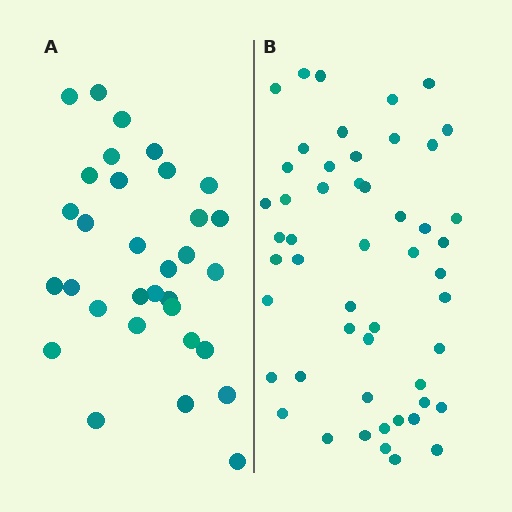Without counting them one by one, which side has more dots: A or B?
Region B (the right region) has more dots.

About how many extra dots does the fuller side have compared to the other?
Region B has approximately 20 more dots than region A.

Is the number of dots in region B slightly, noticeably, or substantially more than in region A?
Region B has substantially more. The ratio is roughly 1.6 to 1.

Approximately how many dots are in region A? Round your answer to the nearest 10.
About 30 dots. (The exact count is 32, which rounds to 30.)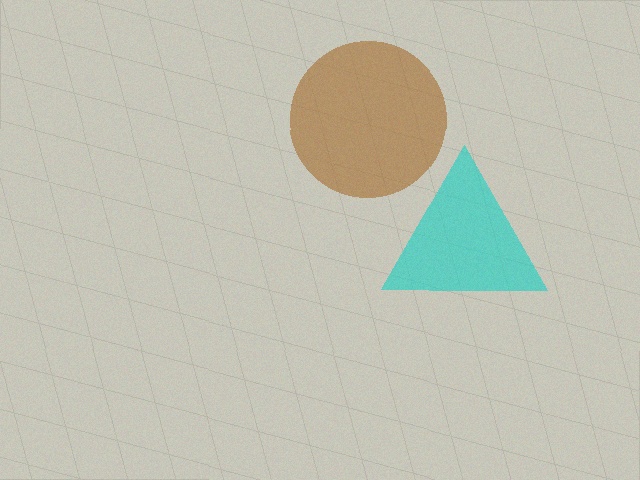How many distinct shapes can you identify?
There are 2 distinct shapes: a brown circle, a cyan triangle.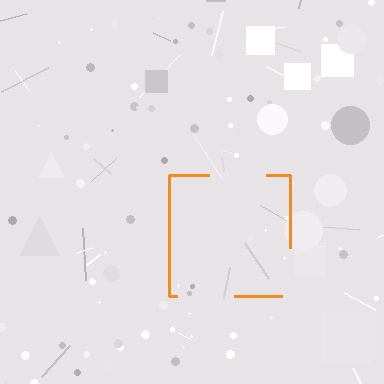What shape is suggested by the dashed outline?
The dashed outline suggests a square.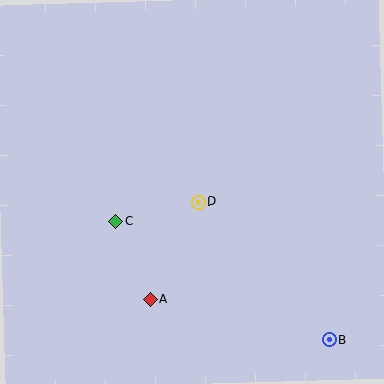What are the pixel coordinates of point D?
Point D is at (199, 202).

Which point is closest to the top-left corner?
Point C is closest to the top-left corner.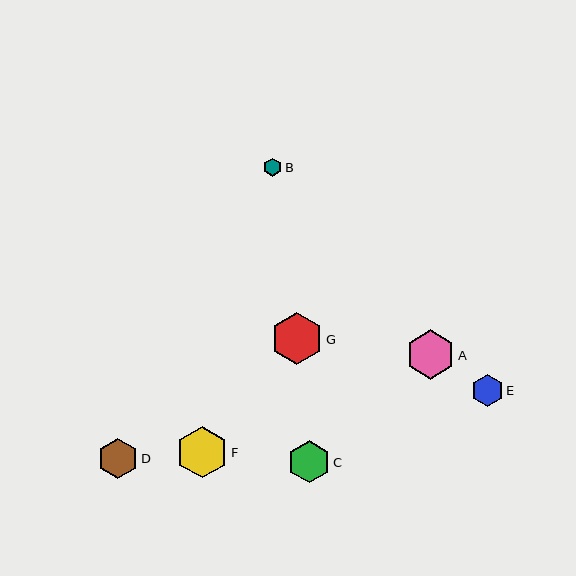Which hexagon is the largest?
Hexagon G is the largest with a size of approximately 52 pixels.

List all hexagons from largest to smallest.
From largest to smallest: G, F, A, C, D, E, B.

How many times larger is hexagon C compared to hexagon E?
Hexagon C is approximately 1.3 times the size of hexagon E.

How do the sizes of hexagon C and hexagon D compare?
Hexagon C and hexagon D are approximately the same size.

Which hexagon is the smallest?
Hexagon B is the smallest with a size of approximately 18 pixels.